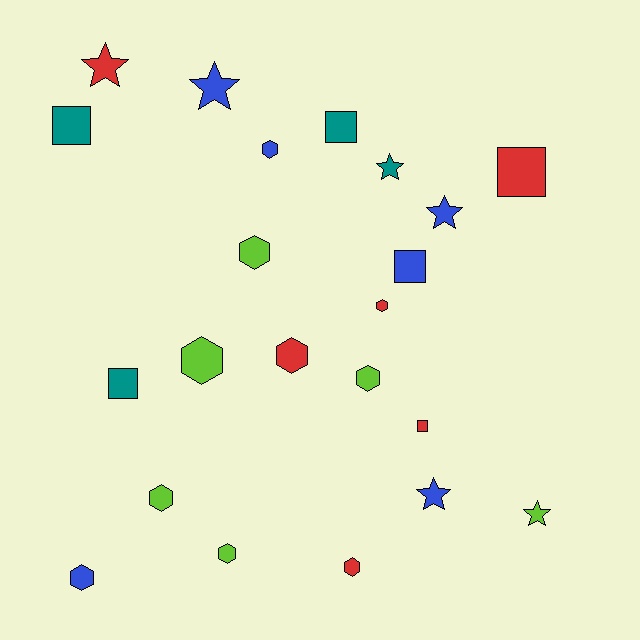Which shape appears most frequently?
Hexagon, with 10 objects.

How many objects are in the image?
There are 22 objects.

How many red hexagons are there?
There are 3 red hexagons.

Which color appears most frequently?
Red, with 6 objects.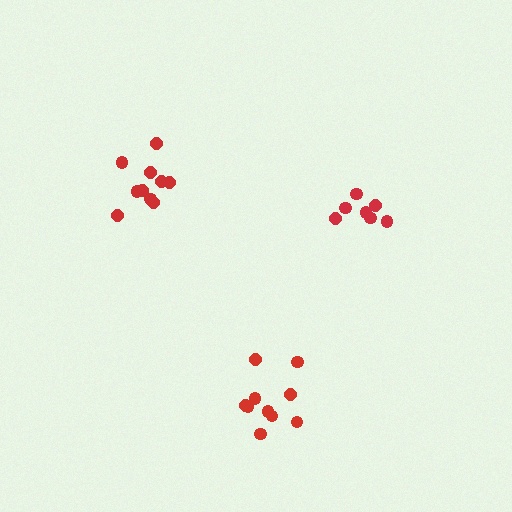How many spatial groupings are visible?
There are 3 spatial groupings.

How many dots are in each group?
Group 1: 10 dots, Group 2: 10 dots, Group 3: 7 dots (27 total).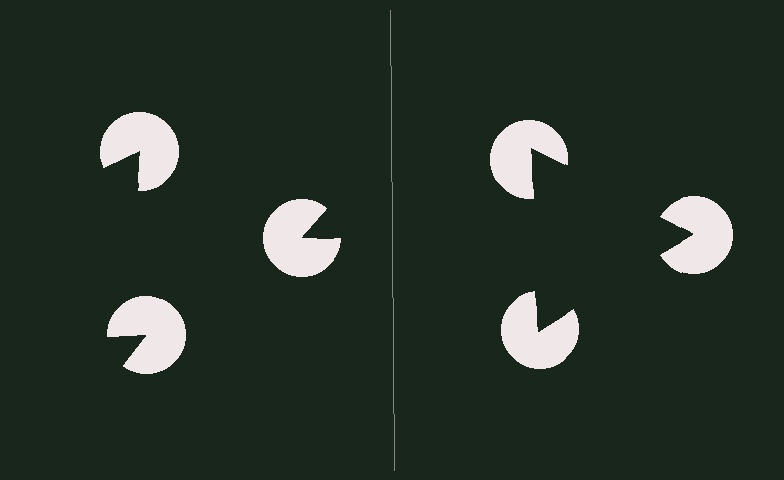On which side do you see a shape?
An illusory triangle appears on the right side. On the left side the wedge cuts are rotated, so no coherent shape forms.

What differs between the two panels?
The pac-man discs are positioned identically on both sides; only the wedge orientations differ. On the right they align to a triangle; on the left they are misaligned.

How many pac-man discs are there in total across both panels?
6 — 3 on each side.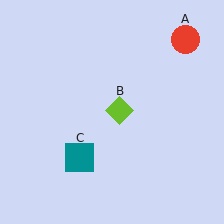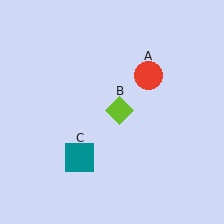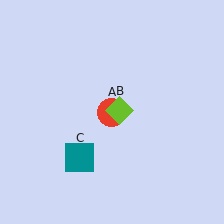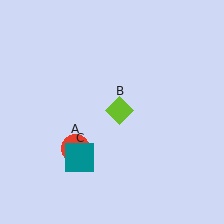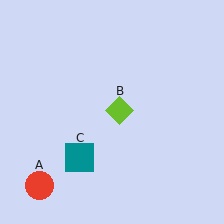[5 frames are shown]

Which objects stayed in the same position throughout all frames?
Lime diamond (object B) and teal square (object C) remained stationary.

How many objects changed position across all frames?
1 object changed position: red circle (object A).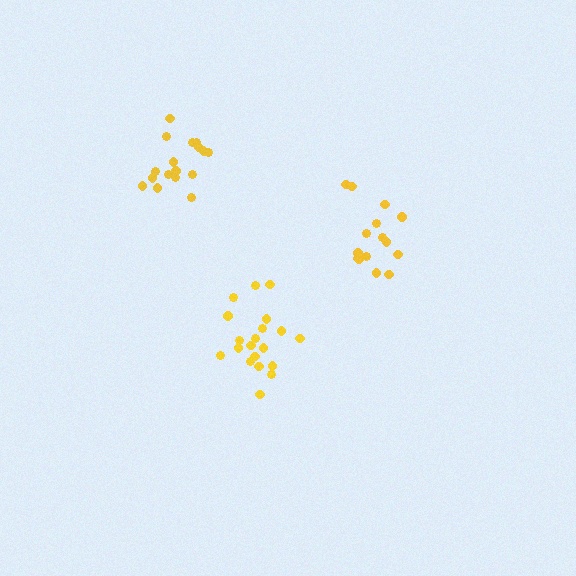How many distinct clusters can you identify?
There are 3 distinct clusters.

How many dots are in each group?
Group 1: 17 dots, Group 2: 15 dots, Group 3: 20 dots (52 total).